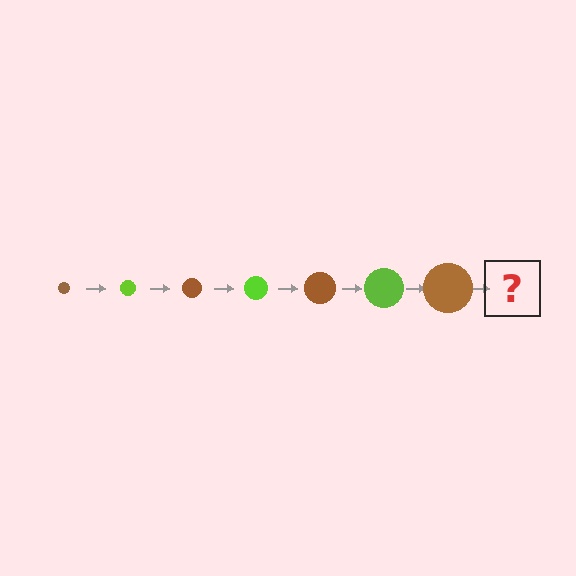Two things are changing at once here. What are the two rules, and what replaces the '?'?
The two rules are that the circle grows larger each step and the color cycles through brown and lime. The '?' should be a lime circle, larger than the previous one.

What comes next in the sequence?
The next element should be a lime circle, larger than the previous one.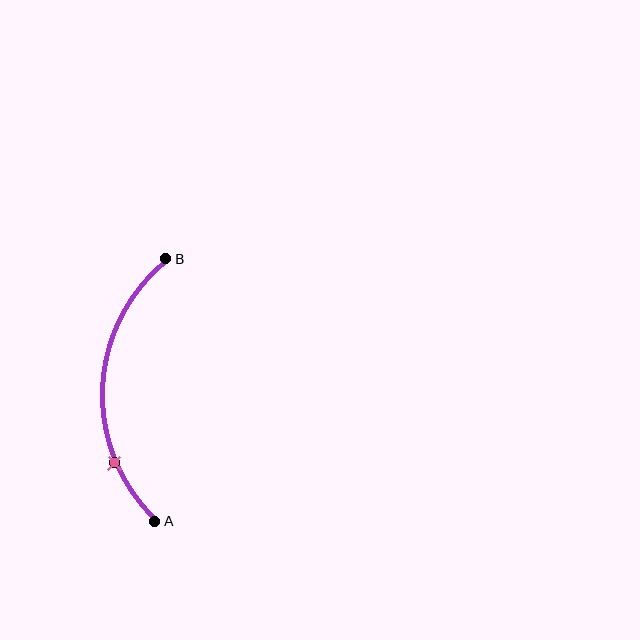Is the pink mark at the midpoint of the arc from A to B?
No. The pink mark lies on the arc but is closer to endpoint A. The arc midpoint would be at the point on the curve equidistant along the arc from both A and B.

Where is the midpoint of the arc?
The arc midpoint is the point on the curve farthest from the straight line joining A and B. It sits to the left of that line.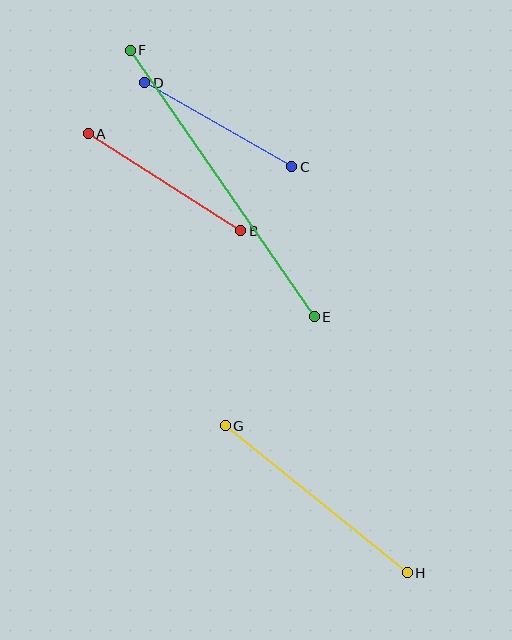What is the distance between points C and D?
The distance is approximately 169 pixels.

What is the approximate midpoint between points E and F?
The midpoint is at approximately (222, 183) pixels.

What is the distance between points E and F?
The distance is approximately 324 pixels.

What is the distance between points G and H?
The distance is approximately 234 pixels.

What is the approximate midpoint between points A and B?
The midpoint is at approximately (165, 182) pixels.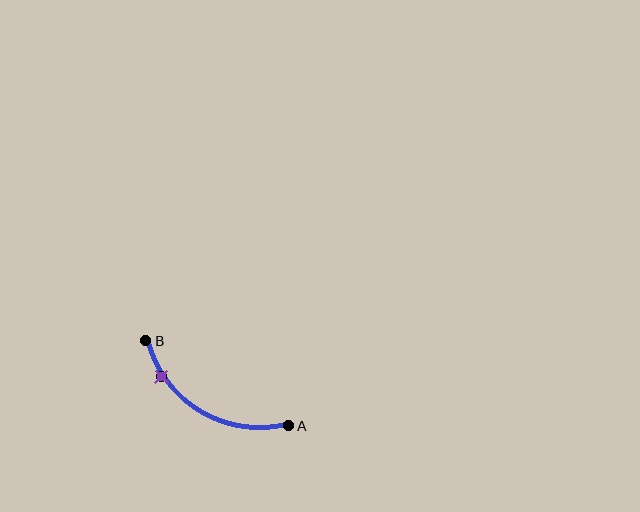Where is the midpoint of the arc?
The arc midpoint is the point on the curve farthest from the straight line joining A and B. It sits below that line.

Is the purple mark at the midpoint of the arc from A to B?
No. The purple mark lies on the arc but is closer to endpoint B. The arc midpoint would be at the point on the curve equidistant along the arc from both A and B.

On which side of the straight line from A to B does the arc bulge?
The arc bulges below the straight line connecting A and B.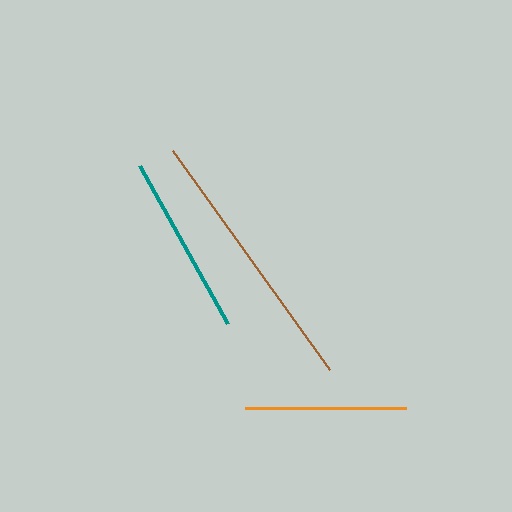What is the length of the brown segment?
The brown segment is approximately 269 pixels long.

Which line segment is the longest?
The brown line is the longest at approximately 269 pixels.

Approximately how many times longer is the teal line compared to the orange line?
The teal line is approximately 1.1 times the length of the orange line.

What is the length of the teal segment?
The teal segment is approximately 181 pixels long.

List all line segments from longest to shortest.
From longest to shortest: brown, teal, orange.